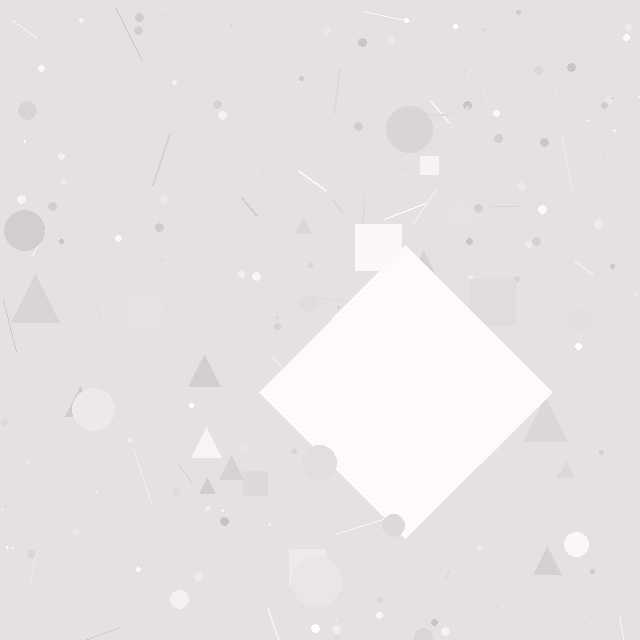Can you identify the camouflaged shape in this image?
The camouflaged shape is a diamond.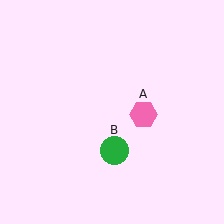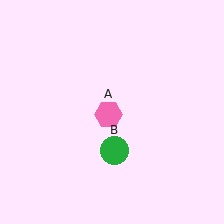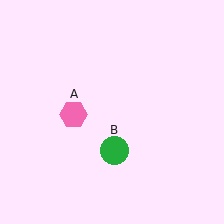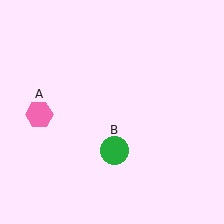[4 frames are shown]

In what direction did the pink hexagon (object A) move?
The pink hexagon (object A) moved left.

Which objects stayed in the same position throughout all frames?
Green circle (object B) remained stationary.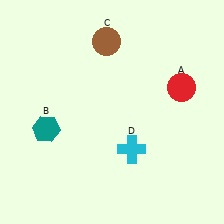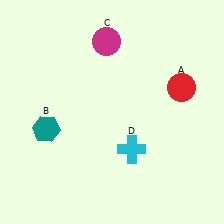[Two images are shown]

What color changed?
The circle (C) changed from brown in Image 1 to magenta in Image 2.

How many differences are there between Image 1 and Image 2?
There is 1 difference between the two images.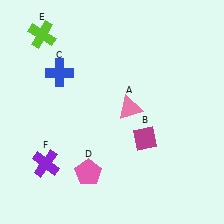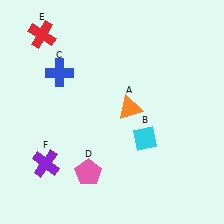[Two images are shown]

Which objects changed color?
A changed from pink to orange. B changed from magenta to cyan. E changed from lime to red.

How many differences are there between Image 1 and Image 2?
There are 3 differences between the two images.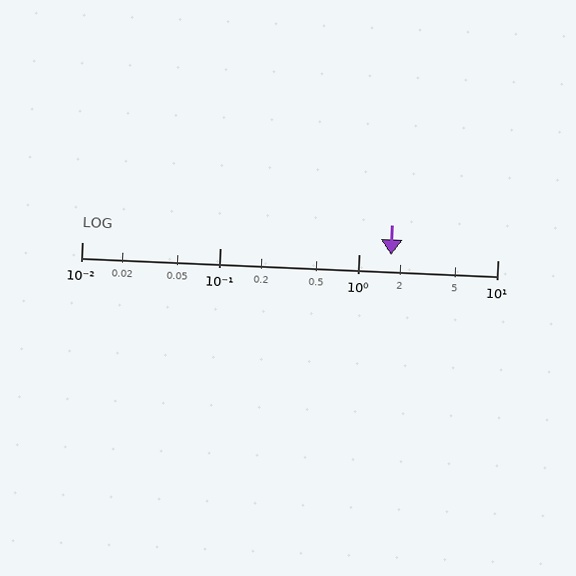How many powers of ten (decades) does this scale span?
The scale spans 3 decades, from 0.01 to 10.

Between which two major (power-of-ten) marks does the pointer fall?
The pointer is between 1 and 10.